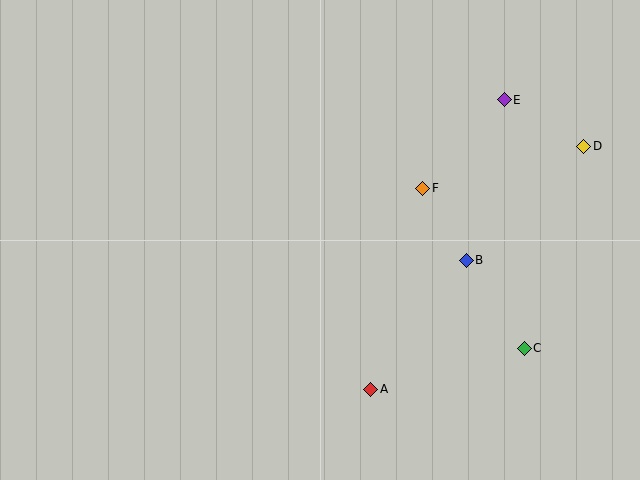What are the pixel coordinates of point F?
Point F is at (423, 188).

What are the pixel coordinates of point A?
Point A is at (371, 389).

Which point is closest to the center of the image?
Point F at (423, 188) is closest to the center.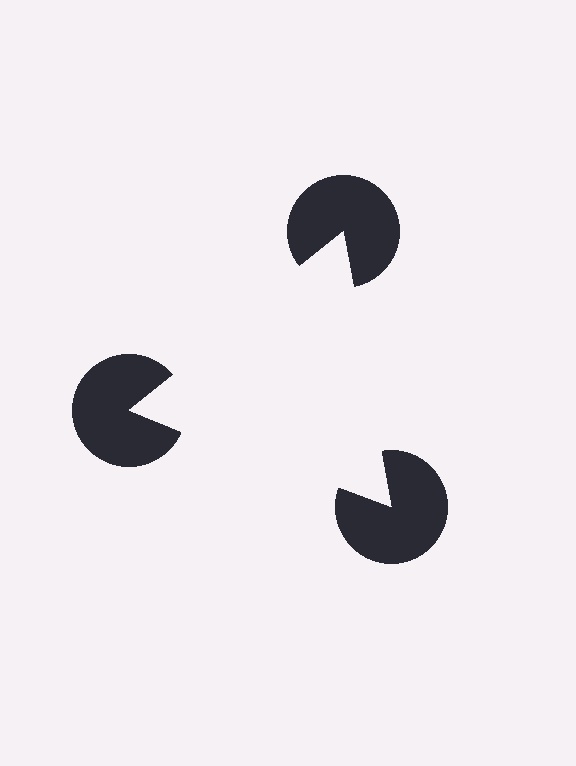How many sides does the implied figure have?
3 sides.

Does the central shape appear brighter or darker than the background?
It typically appears slightly brighter than the background, even though no actual brightness change is drawn.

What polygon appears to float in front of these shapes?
An illusory triangle — its edges are inferred from the aligned wedge cuts in the pac-man discs, not physically drawn.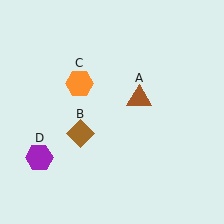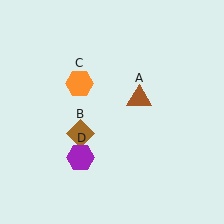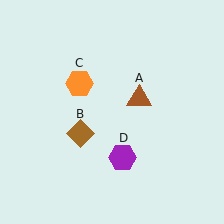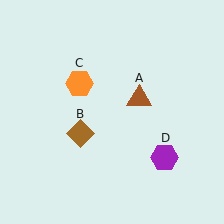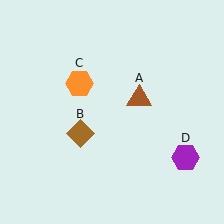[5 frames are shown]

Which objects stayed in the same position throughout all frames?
Brown triangle (object A) and brown diamond (object B) and orange hexagon (object C) remained stationary.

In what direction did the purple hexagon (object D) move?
The purple hexagon (object D) moved right.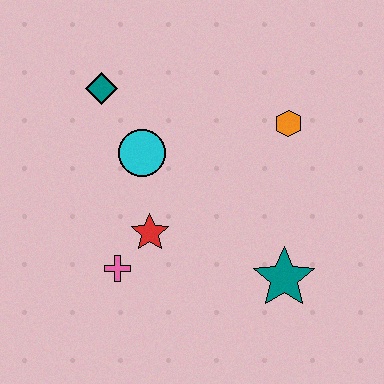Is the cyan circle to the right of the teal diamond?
Yes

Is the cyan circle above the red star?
Yes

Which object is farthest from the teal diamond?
The teal star is farthest from the teal diamond.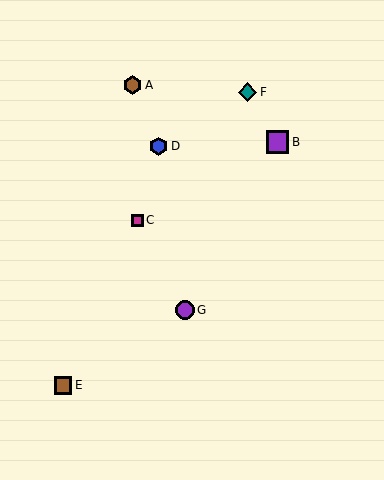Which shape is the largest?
The purple square (labeled B) is the largest.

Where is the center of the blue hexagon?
The center of the blue hexagon is at (159, 146).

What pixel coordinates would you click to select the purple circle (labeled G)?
Click at (185, 310) to select the purple circle G.